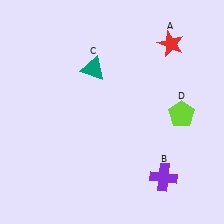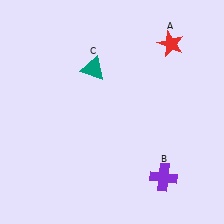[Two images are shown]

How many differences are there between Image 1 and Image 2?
There is 1 difference between the two images.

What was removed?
The lime pentagon (D) was removed in Image 2.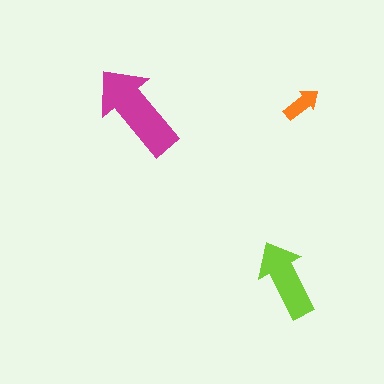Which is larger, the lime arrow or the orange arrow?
The lime one.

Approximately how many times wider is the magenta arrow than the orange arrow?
About 2.5 times wider.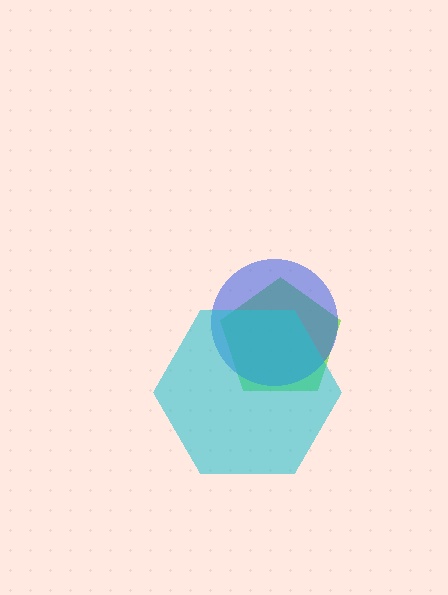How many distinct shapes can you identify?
There are 3 distinct shapes: a lime pentagon, a blue circle, a cyan hexagon.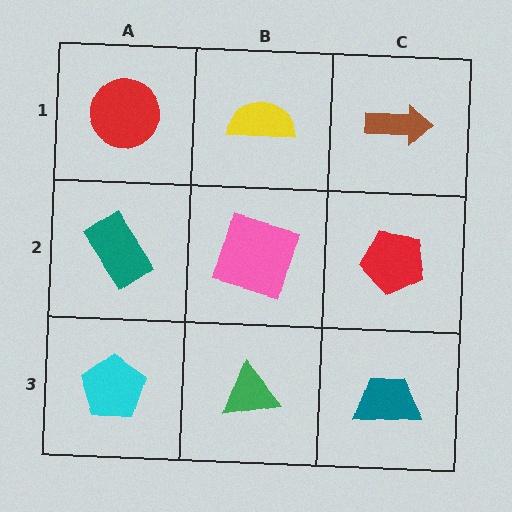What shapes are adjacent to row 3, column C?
A red pentagon (row 2, column C), a green triangle (row 3, column B).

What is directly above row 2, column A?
A red circle.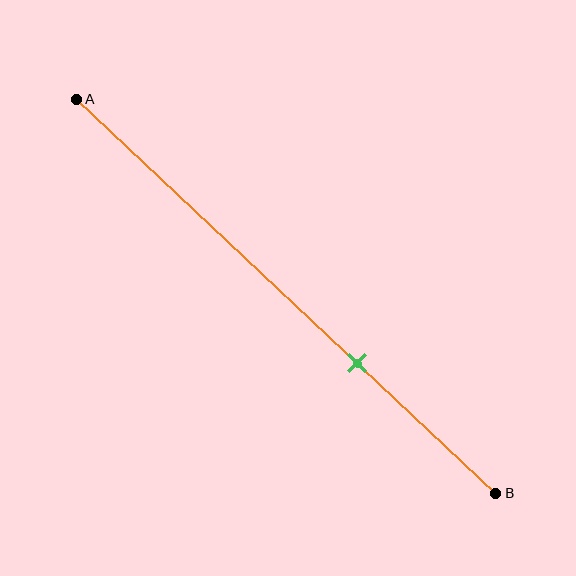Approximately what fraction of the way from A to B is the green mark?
The green mark is approximately 65% of the way from A to B.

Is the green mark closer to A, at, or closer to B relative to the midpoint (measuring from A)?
The green mark is closer to point B than the midpoint of segment AB.